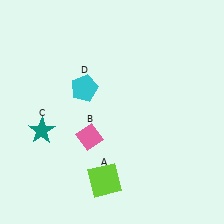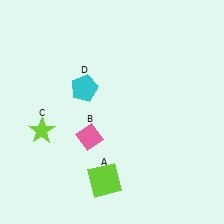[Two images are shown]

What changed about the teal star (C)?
In Image 1, C is teal. In Image 2, it changed to lime.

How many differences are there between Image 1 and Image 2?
There is 1 difference between the two images.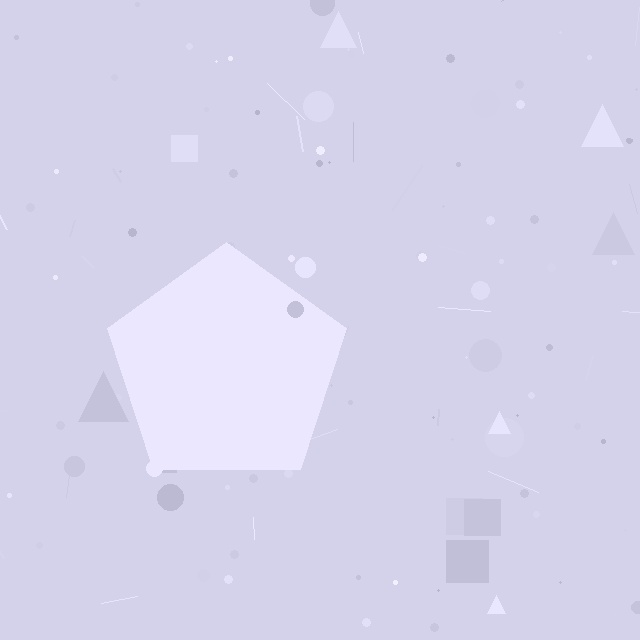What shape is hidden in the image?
A pentagon is hidden in the image.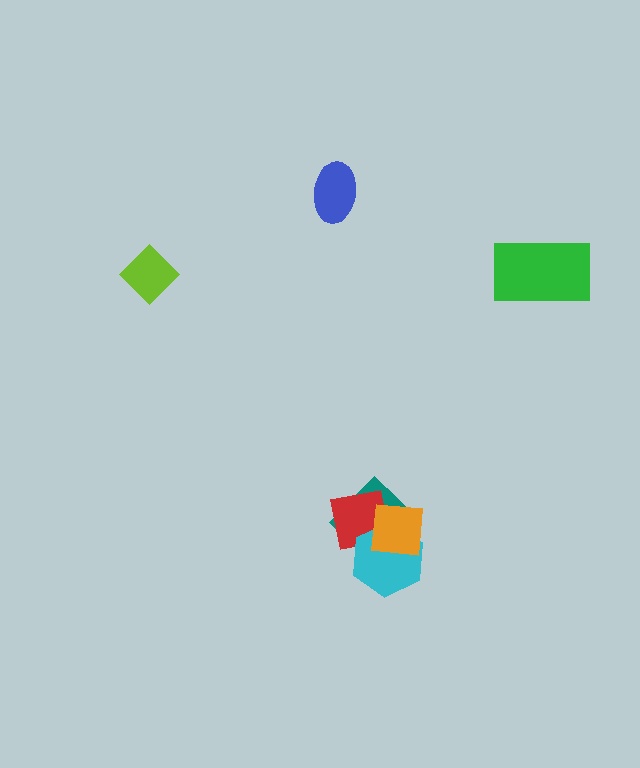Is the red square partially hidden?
Yes, it is partially covered by another shape.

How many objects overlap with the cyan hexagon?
3 objects overlap with the cyan hexagon.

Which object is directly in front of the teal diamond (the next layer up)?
The red square is directly in front of the teal diamond.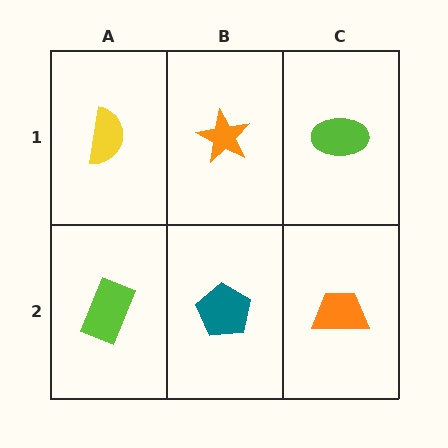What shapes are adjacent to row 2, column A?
A yellow semicircle (row 1, column A), a teal pentagon (row 2, column B).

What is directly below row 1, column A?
A lime rectangle.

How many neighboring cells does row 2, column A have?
2.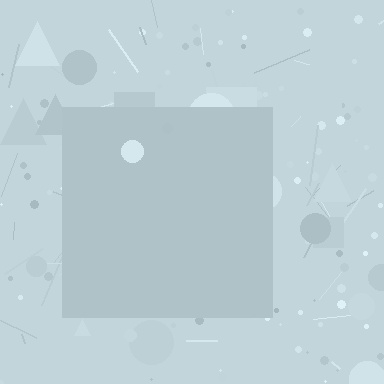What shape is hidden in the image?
A square is hidden in the image.